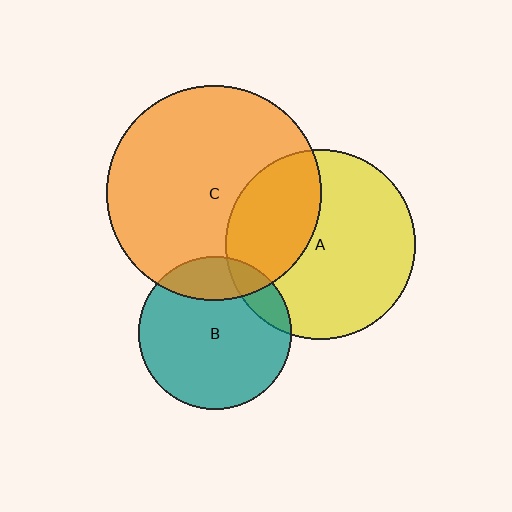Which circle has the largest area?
Circle C (orange).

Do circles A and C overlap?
Yes.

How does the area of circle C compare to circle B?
Approximately 2.0 times.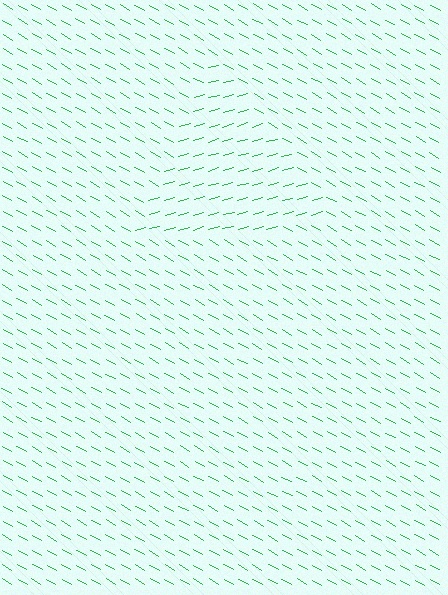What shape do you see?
I see a triangle.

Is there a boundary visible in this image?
Yes, there is a texture boundary formed by a change in line orientation.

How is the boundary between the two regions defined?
The boundary is defined purely by a change in line orientation (approximately 45 degrees difference). All lines are the same color and thickness.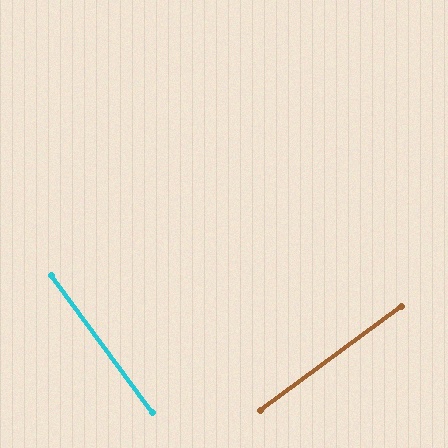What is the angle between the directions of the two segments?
Approximately 90 degrees.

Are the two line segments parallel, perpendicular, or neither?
Perpendicular — they meet at approximately 90°.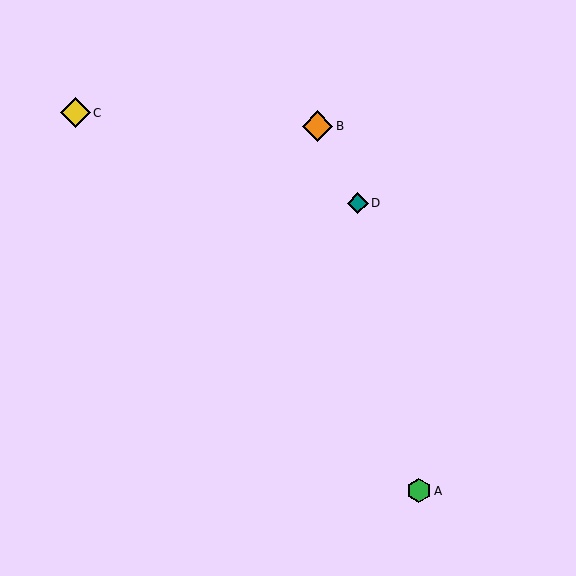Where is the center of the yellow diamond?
The center of the yellow diamond is at (75, 113).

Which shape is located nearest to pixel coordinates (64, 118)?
The yellow diamond (labeled C) at (75, 113) is nearest to that location.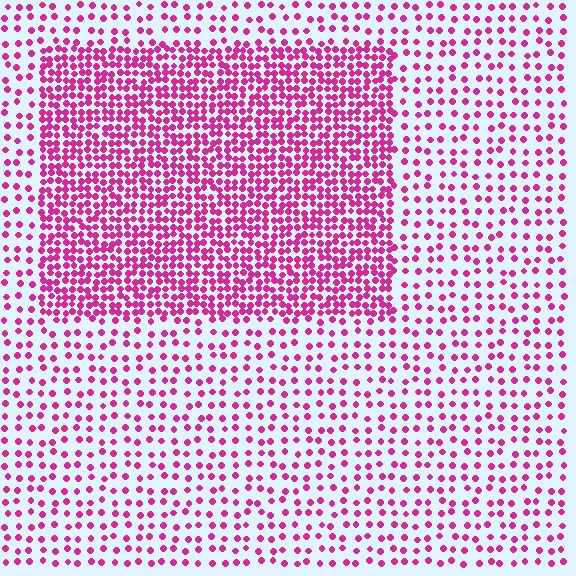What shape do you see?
I see a rectangle.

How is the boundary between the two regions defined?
The boundary is defined by a change in element density (approximately 2.5x ratio). All elements are the same color, size, and shape.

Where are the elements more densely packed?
The elements are more densely packed inside the rectangle boundary.